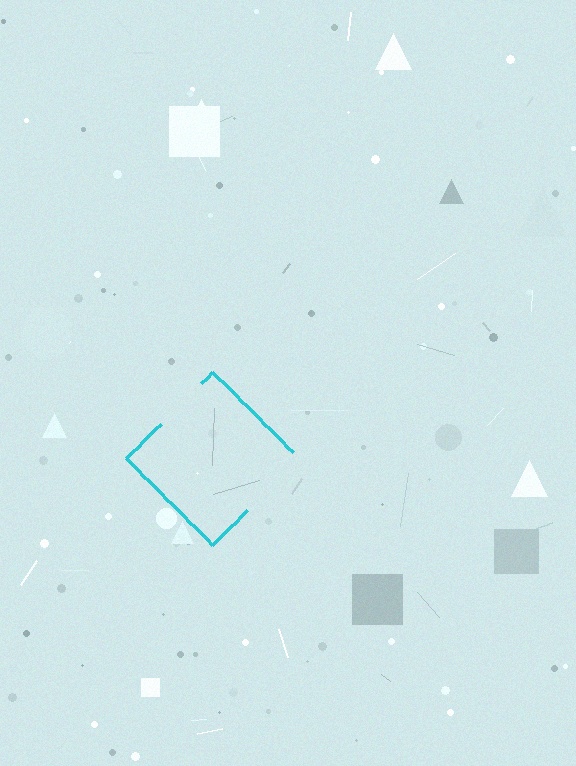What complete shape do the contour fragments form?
The contour fragments form a diamond.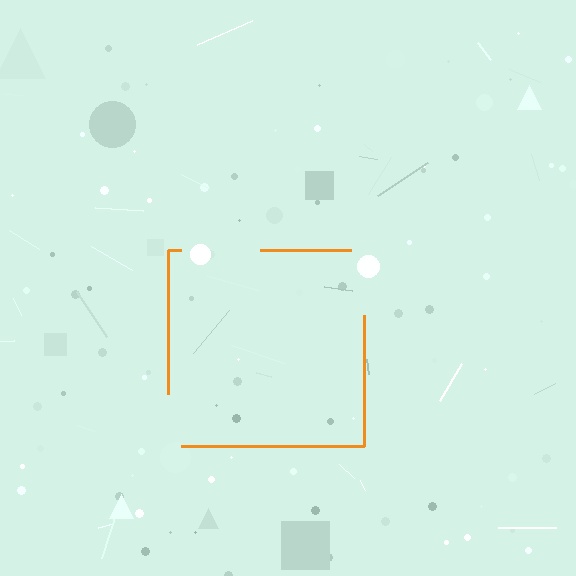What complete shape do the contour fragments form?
The contour fragments form a square.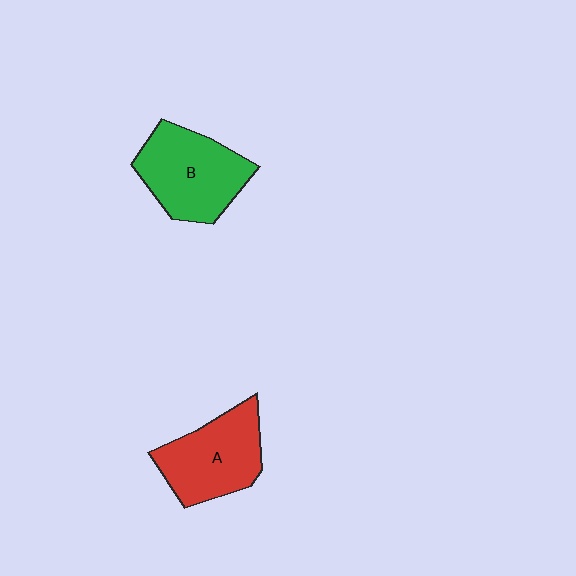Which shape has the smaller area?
Shape A (red).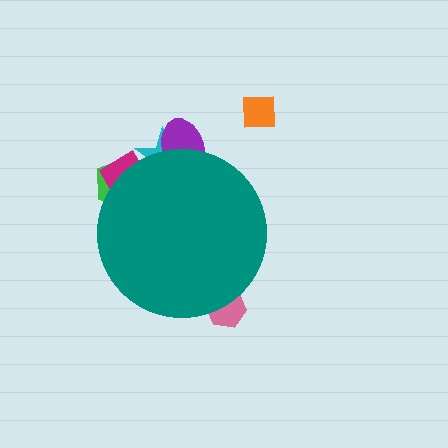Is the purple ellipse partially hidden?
Yes, the purple ellipse is partially hidden behind the teal circle.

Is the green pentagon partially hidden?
Yes, the green pentagon is partially hidden behind the teal circle.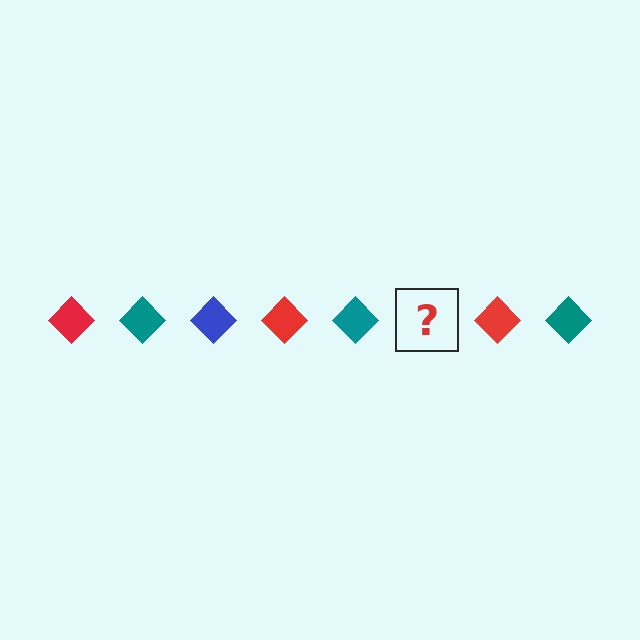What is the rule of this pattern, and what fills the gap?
The rule is that the pattern cycles through red, teal, blue diamonds. The gap should be filled with a blue diamond.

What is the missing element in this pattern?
The missing element is a blue diamond.